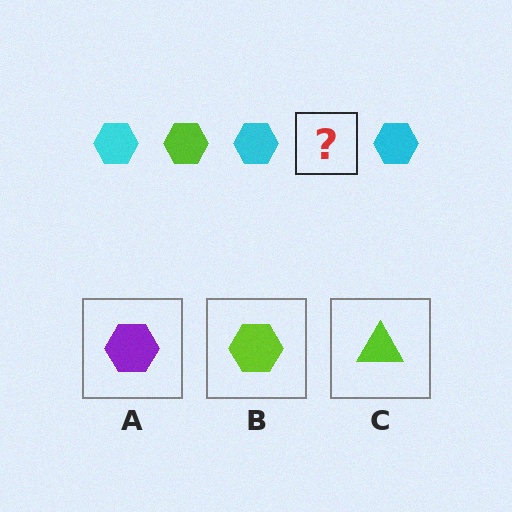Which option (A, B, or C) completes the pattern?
B.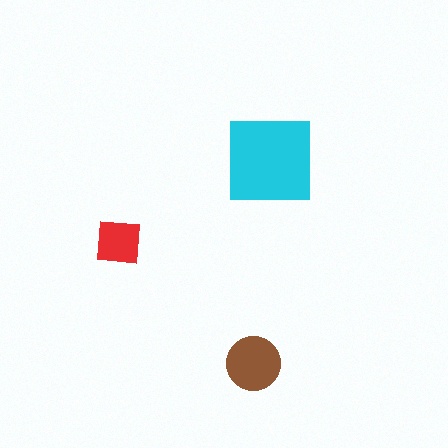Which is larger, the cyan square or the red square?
The cyan square.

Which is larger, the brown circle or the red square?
The brown circle.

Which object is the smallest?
The red square.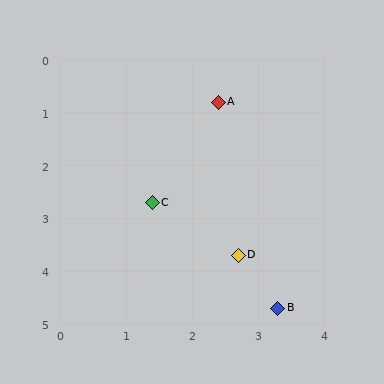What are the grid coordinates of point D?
Point D is at approximately (2.7, 3.7).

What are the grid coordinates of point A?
Point A is at approximately (2.4, 0.8).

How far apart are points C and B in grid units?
Points C and B are about 2.8 grid units apart.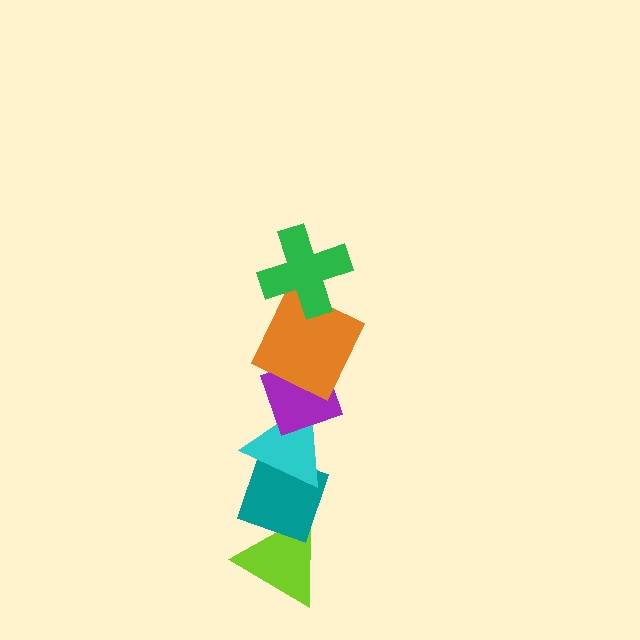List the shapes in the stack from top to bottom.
From top to bottom: the green cross, the orange square, the purple diamond, the cyan triangle, the teal diamond, the lime triangle.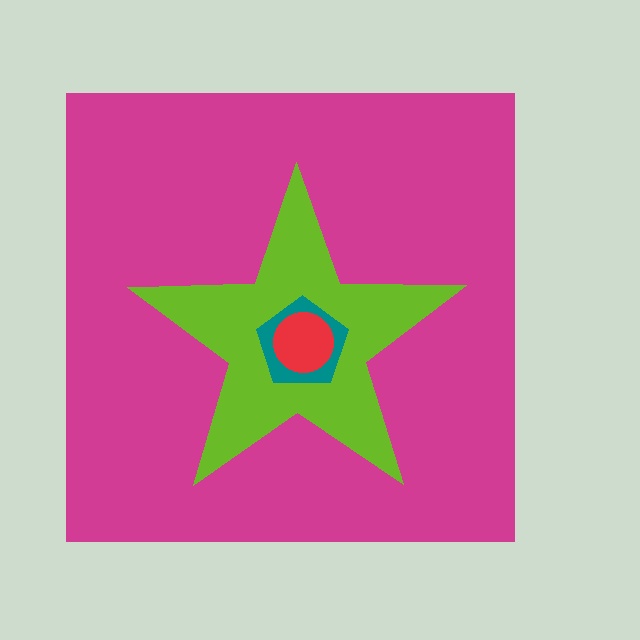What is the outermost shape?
The magenta square.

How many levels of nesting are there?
4.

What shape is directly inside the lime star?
The teal pentagon.